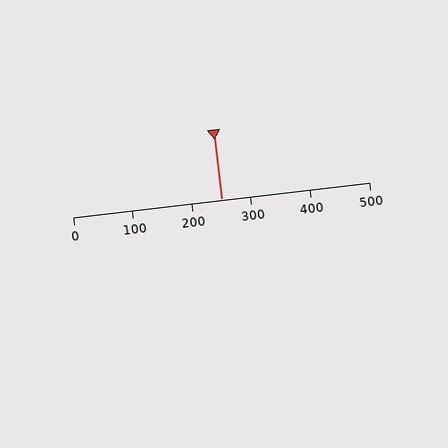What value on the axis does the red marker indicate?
The marker indicates approximately 250.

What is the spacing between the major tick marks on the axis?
The major ticks are spaced 100 apart.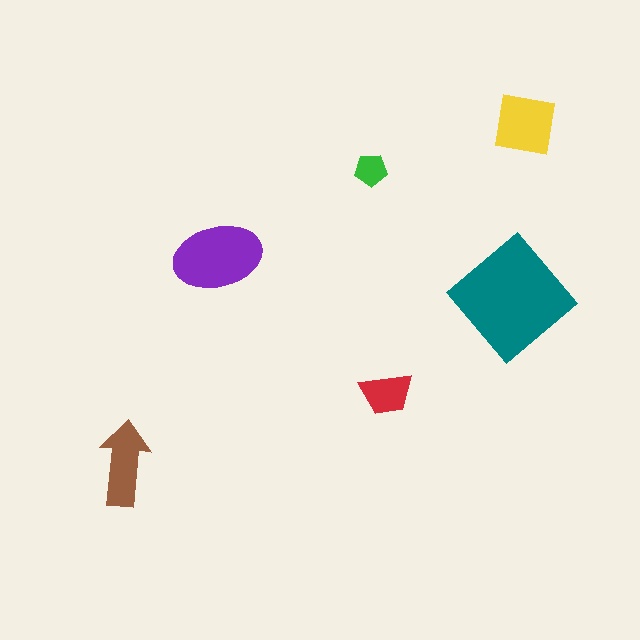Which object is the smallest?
The green pentagon.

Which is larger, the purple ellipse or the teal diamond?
The teal diamond.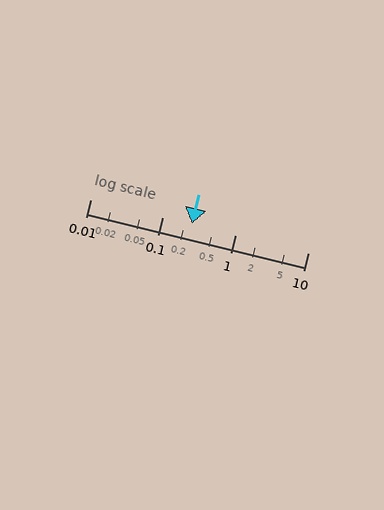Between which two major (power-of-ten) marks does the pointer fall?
The pointer is between 0.1 and 1.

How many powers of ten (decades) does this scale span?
The scale spans 3 decades, from 0.01 to 10.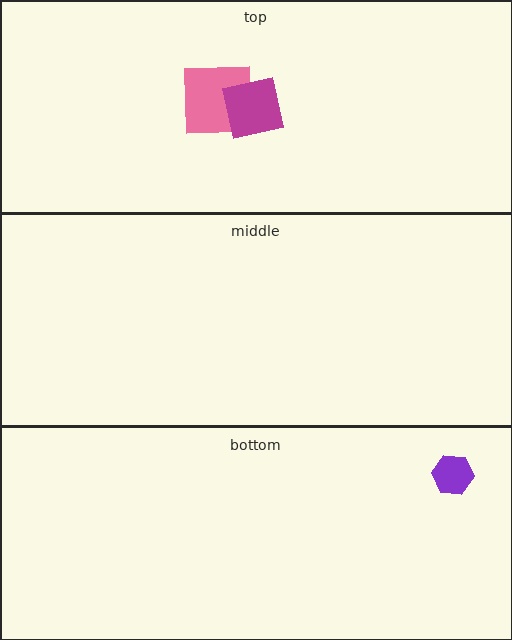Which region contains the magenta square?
The top region.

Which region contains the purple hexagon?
The bottom region.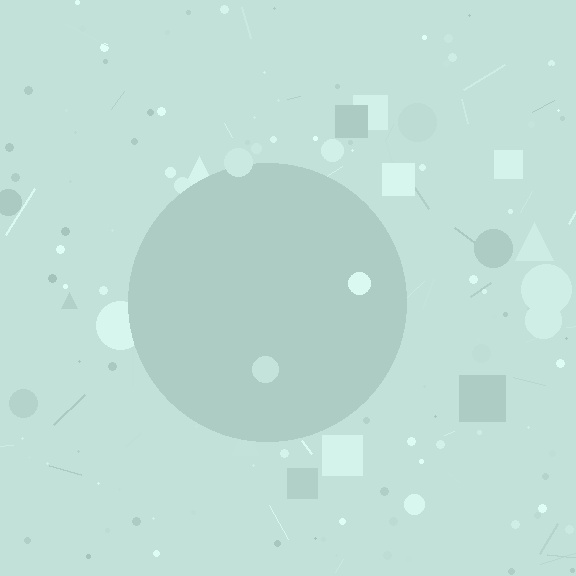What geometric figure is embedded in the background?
A circle is embedded in the background.